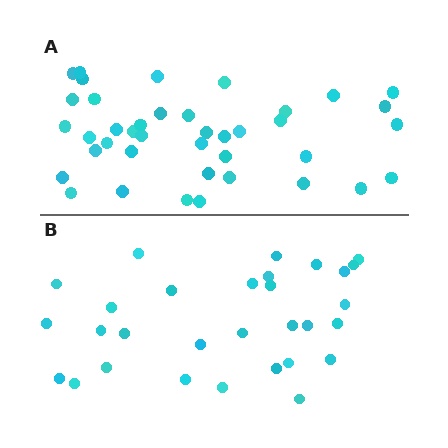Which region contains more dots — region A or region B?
Region A (the top region) has more dots.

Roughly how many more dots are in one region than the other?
Region A has roughly 10 or so more dots than region B.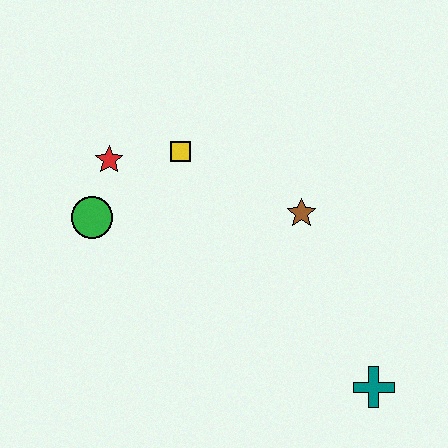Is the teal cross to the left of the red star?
No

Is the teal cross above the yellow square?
No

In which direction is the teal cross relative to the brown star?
The teal cross is below the brown star.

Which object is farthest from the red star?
The teal cross is farthest from the red star.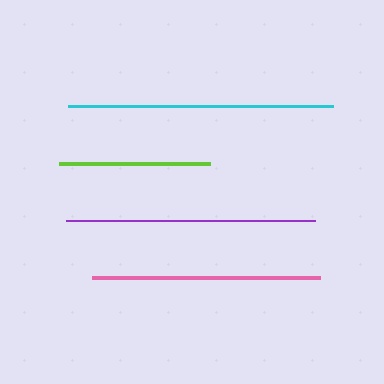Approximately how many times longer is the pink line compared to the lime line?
The pink line is approximately 1.5 times the length of the lime line.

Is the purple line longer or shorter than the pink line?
The purple line is longer than the pink line.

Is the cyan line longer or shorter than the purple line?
The cyan line is longer than the purple line.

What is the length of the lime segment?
The lime segment is approximately 151 pixels long.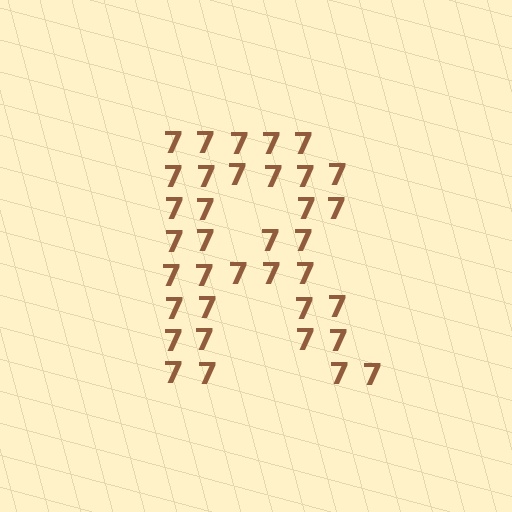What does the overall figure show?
The overall figure shows the letter R.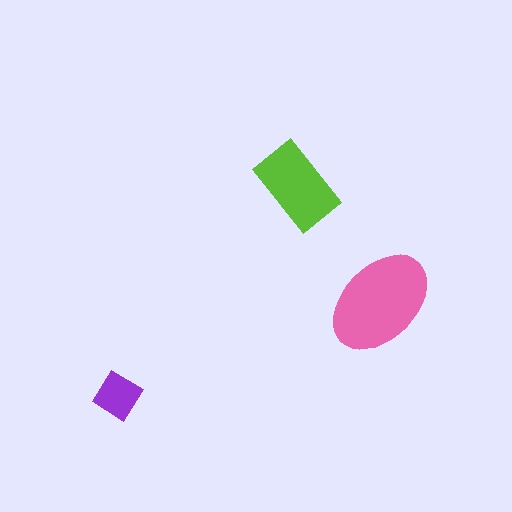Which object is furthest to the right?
The pink ellipse is rightmost.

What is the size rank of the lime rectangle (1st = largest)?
2nd.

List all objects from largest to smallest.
The pink ellipse, the lime rectangle, the purple diamond.